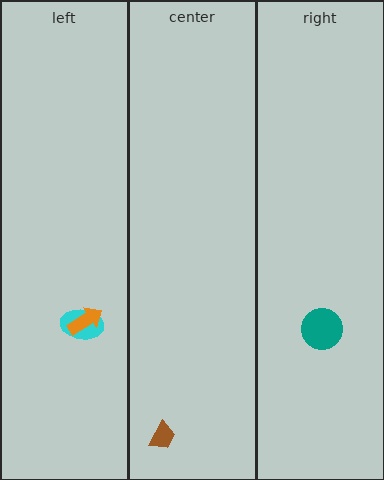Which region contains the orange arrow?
The left region.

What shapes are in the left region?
The cyan ellipse, the orange arrow.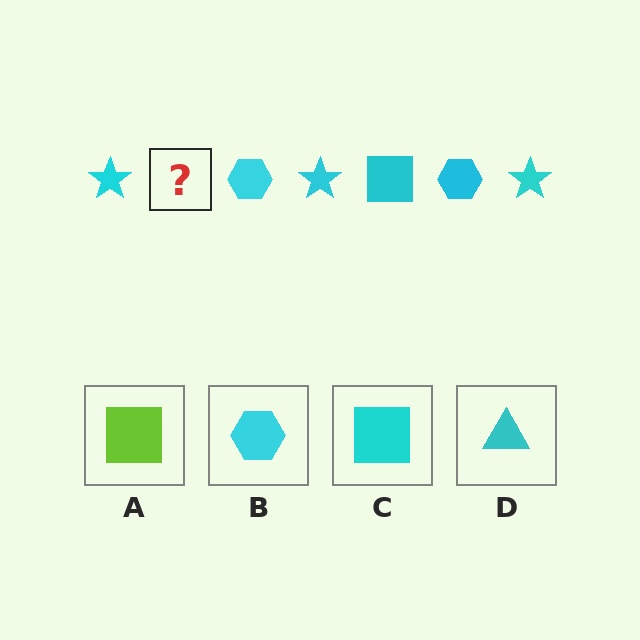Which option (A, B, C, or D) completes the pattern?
C.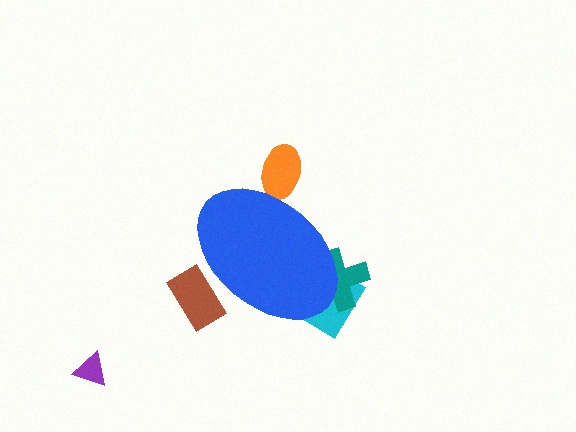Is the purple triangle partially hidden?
No, the purple triangle is fully visible.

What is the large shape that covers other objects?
A blue ellipse.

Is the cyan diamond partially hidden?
Yes, the cyan diamond is partially hidden behind the blue ellipse.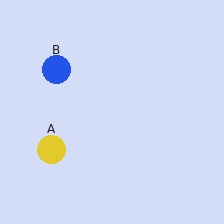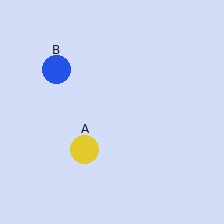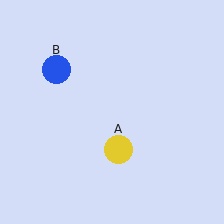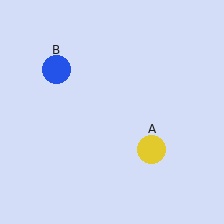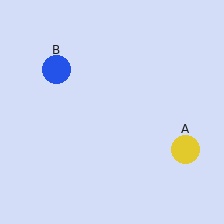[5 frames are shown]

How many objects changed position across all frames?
1 object changed position: yellow circle (object A).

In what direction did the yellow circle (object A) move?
The yellow circle (object A) moved right.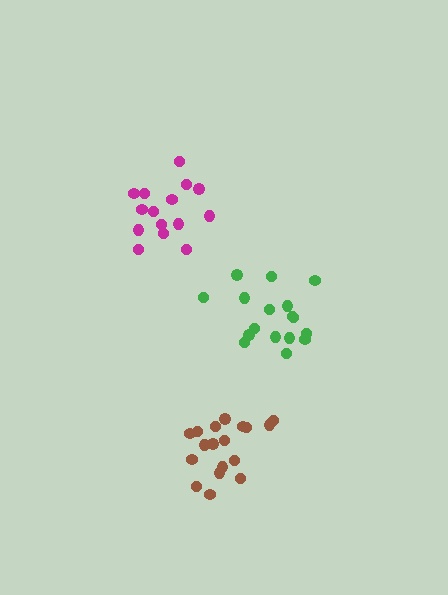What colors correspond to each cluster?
The clusters are colored: brown, magenta, green.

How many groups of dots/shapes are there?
There are 3 groups.